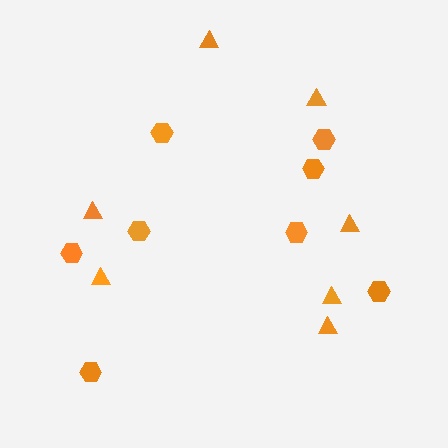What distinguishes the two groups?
There are 2 groups: one group of triangles (7) and one group of hexagons (8).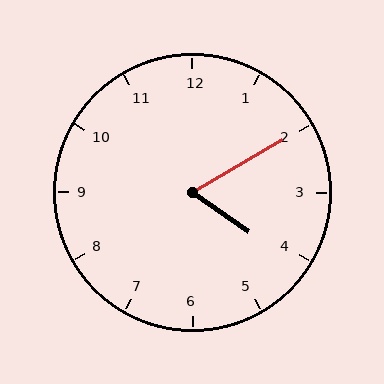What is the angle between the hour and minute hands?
Approximately 65 degrees.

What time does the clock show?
4:10.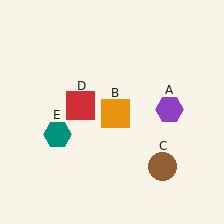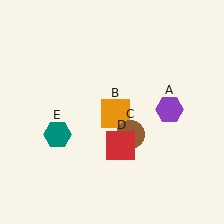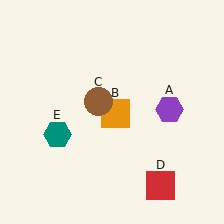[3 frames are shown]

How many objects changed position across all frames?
2 objects changed position: brown circle (object C), red square (object D).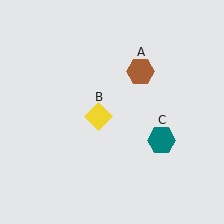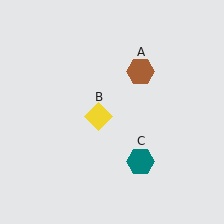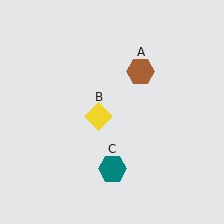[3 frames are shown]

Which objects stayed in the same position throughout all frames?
Brown hexagon (object A) and yellow diamond (object B) remained stationary.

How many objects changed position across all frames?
1 object changed position: teal hexagon (object C).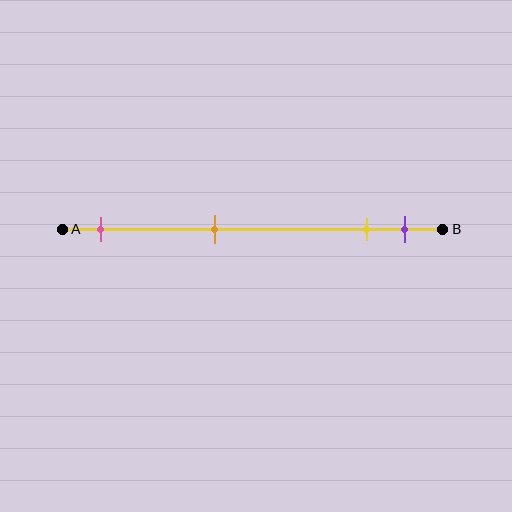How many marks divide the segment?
There are 4 marks dividing the segment.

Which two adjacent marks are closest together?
The yellow and purple marks are the closest adjacent pair.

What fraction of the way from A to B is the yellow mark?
The yellow mark is approximately 80% (0.8) of the way from A to B.